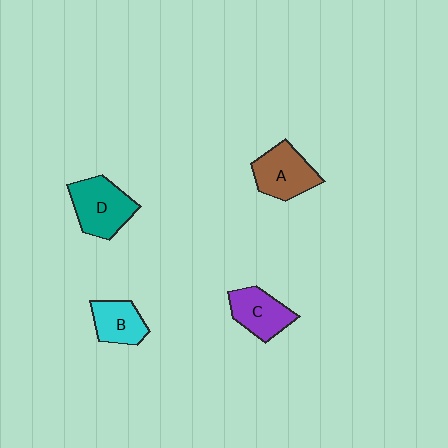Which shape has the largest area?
Shape D (teal).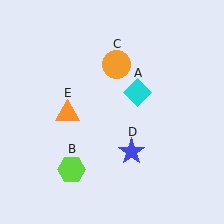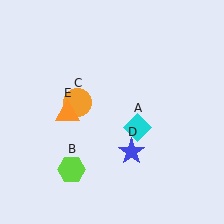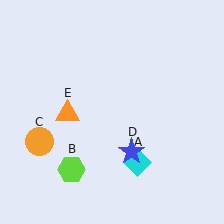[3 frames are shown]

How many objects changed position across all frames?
2 objects changed position: cyan diamond (object A), orange circle (object C).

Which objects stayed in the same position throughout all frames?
Lime hexagon (object B) and blue star (object D) and orange triangle (object E) remained stationary.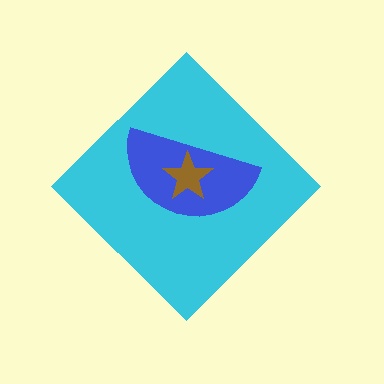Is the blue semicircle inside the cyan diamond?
Yes.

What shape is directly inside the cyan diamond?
The blue semicircle.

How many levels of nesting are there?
3.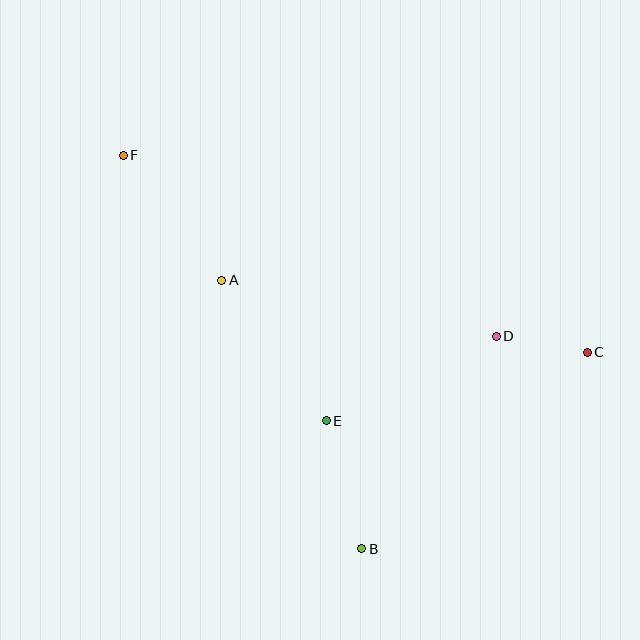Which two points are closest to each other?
Points C and D are closest to each other.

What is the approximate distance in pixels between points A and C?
The distance between A and C is approximately 373 pixels.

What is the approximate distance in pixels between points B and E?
The distance between B and E is approximately 132 pixels.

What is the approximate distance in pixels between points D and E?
The distance between D and E is approximately 190 pixels.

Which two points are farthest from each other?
Points C and F are farthest from each other.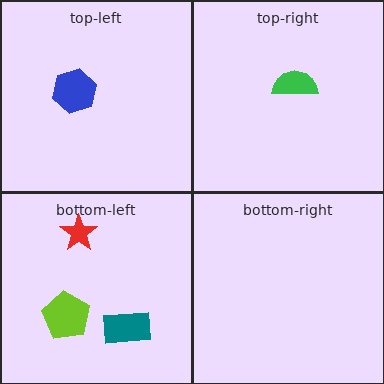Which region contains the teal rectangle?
The bottom-left region.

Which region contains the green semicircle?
The top-right region.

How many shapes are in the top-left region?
1.